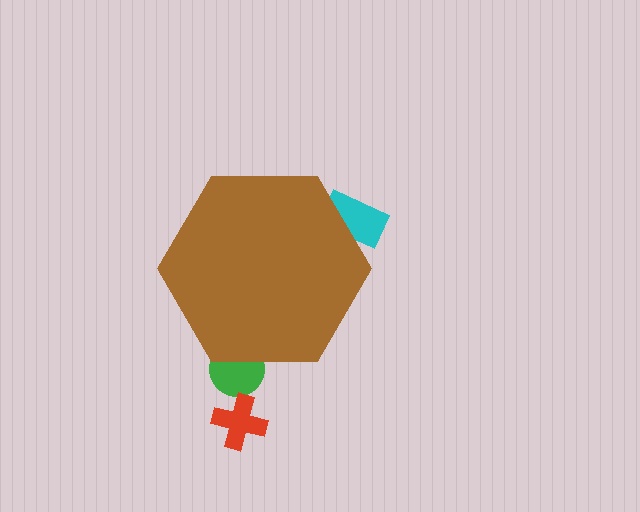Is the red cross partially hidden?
No, the red cross is fully visible.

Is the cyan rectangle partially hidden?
Yes, the cyan rectangle is partially hidden behind the brown hexagon.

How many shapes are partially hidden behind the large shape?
2 shapes are partially hidden.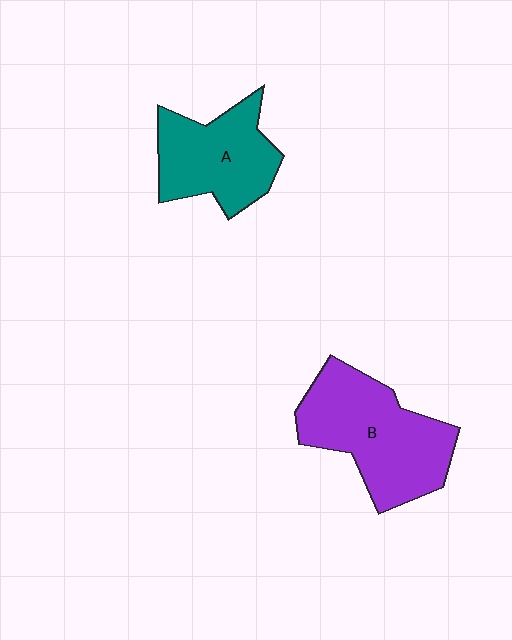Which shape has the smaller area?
Shape A (teal).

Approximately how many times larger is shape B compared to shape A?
Approximately 1.3 times.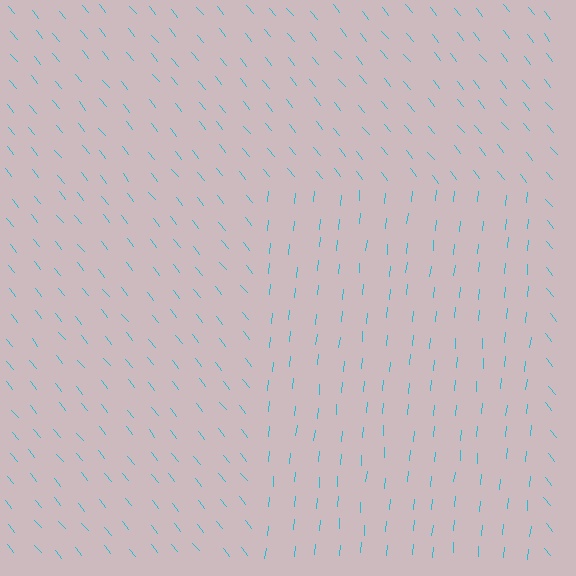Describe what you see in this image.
The image is filled with small cyan line segments. A rectangle region in the image has lines oriented differently from the surrounding lines, creating a visible texture boundary.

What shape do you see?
I see a rectangle.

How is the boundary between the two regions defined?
The boundary is defined purely by a change in line orientation (approximately 45 degrees difference). All lines are the same color and thickness.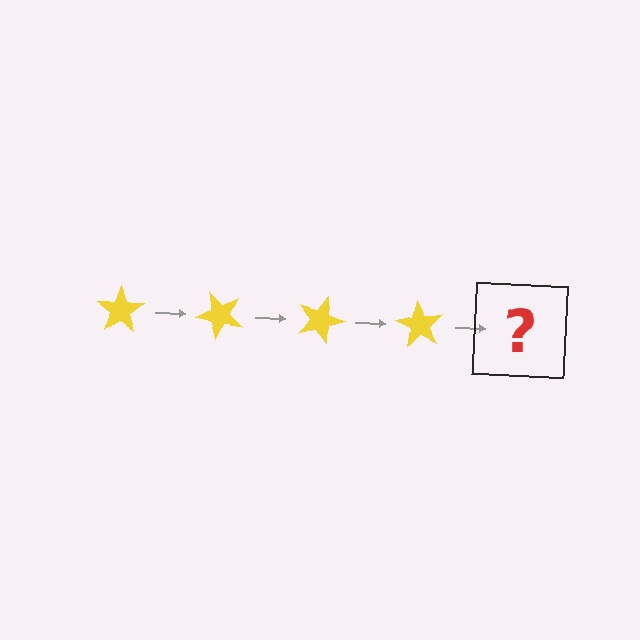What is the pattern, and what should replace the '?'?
The pattern is that the star rotates 45 degrees each step. The '?' should be a yellow star rotated 180 degrees.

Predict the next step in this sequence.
The next step is a yellow star rotated 180 degrees.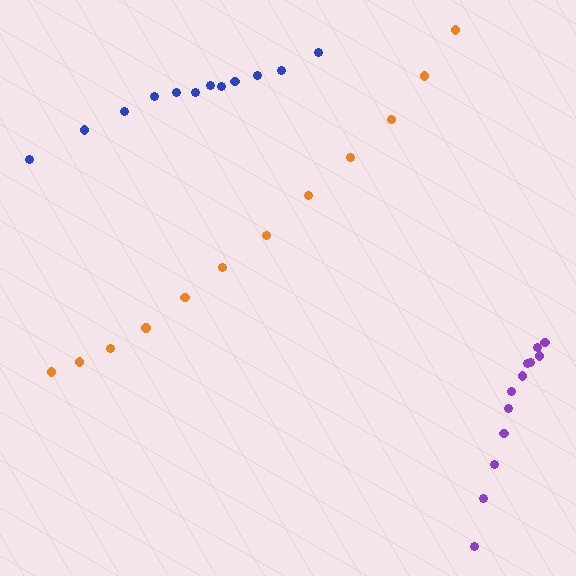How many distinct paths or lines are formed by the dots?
There are 3 distinct paths.